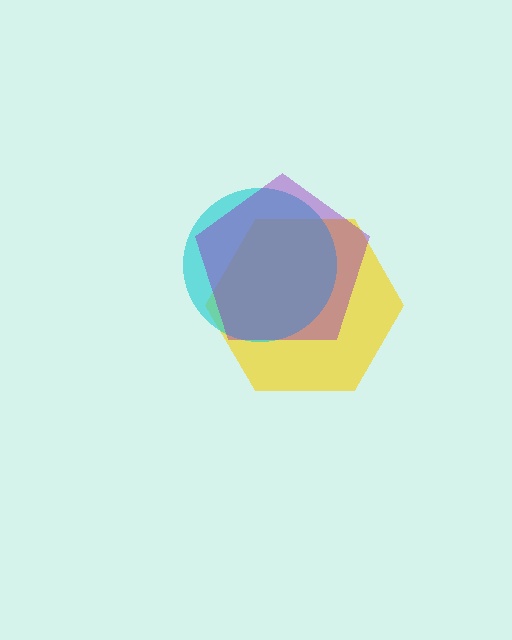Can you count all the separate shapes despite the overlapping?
Yes, there are 3 separate shapes.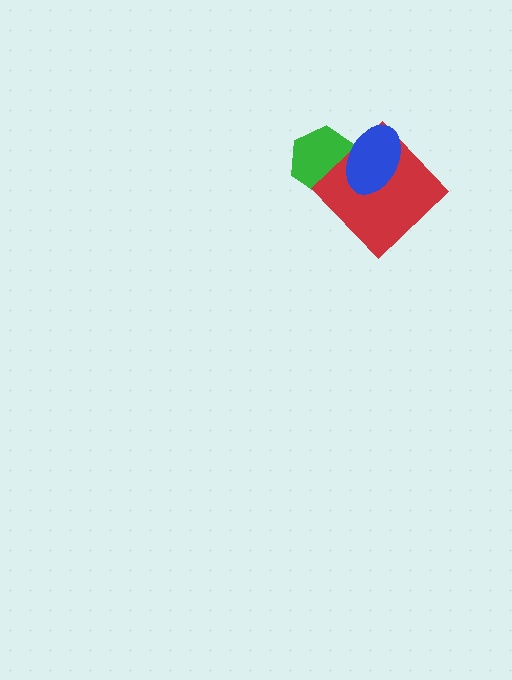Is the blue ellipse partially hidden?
No, no other shape covers it.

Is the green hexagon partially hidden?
Yes, it is partially covered by another shape.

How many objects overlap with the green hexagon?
2 objects overlap with the green hexagon.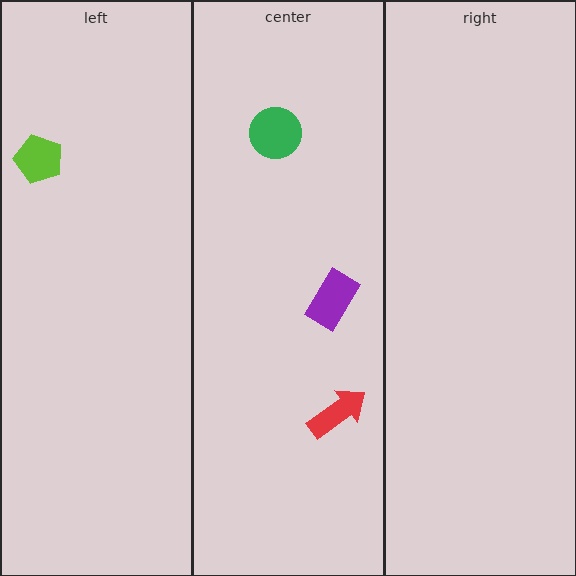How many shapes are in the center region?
3.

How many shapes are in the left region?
1.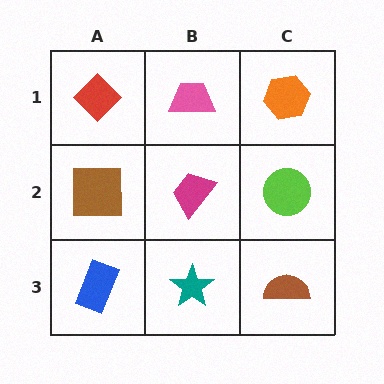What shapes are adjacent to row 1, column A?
A brown square (row 2, column A), a pink trapezoid (row 1, column B).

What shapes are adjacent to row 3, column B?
A magenta trapezoid (row 2, column B), a blue rectangle (row 3, column A), a brown semicircle (row 3, column C).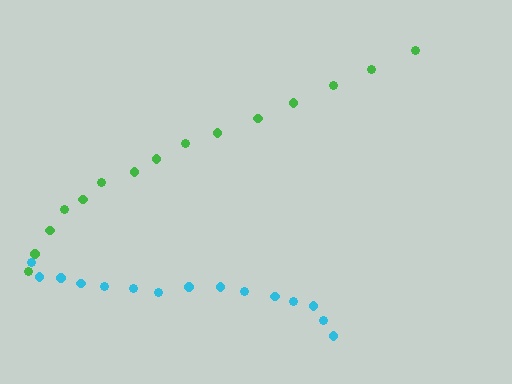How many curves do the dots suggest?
There are 2 distinct paths.